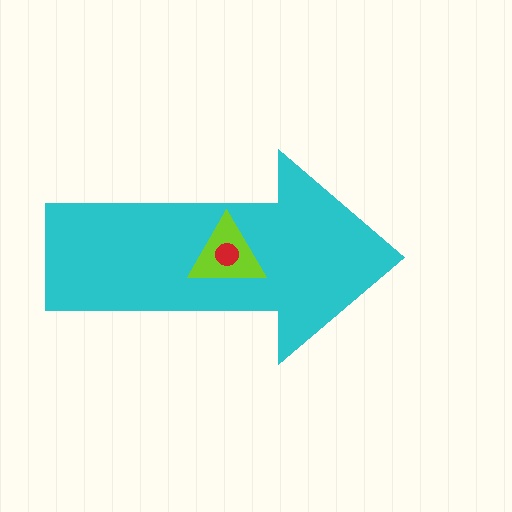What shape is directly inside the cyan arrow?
The lime triangle.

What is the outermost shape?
The cyan arrow.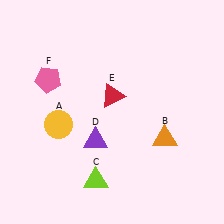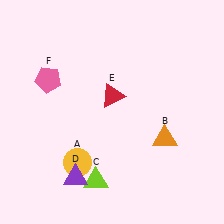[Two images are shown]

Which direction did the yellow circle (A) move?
The yellow circle (A) moved down.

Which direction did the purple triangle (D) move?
The purple triangle (D) moved down.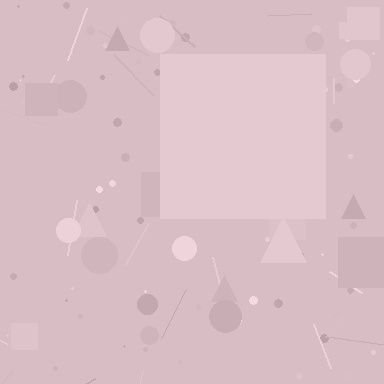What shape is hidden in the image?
A square is hidden in the image.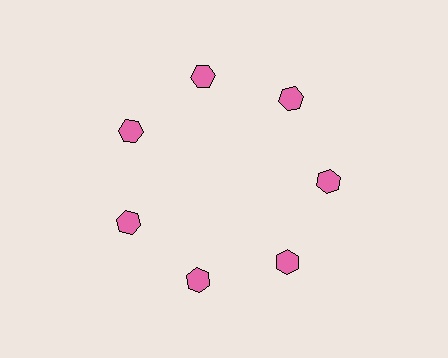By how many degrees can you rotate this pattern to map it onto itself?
The pattern maps onto itself every 51 degrees of rotation.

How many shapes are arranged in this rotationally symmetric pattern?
There are 7 shapes, arranged in 7 groups of 1.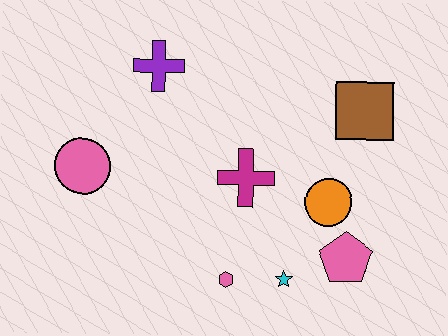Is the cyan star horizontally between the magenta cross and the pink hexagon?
No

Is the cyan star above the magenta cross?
No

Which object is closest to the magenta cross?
The orange circle is closest to the magenta cross.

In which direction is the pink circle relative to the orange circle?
The pink circle is to the left of the orange circle.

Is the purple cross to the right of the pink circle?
Yes